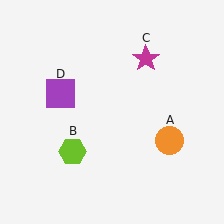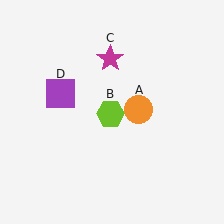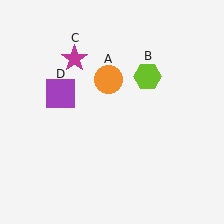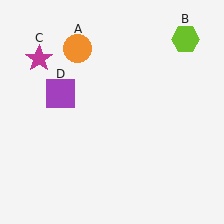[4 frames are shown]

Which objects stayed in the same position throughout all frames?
Purple square (object D) remained stationary.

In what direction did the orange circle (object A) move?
The orange circle (object A) moved up and to the left.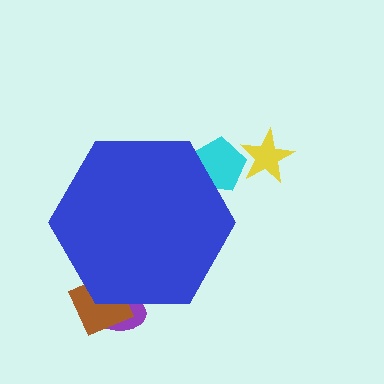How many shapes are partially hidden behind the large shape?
3 shapes are partially hidden.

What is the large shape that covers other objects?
A blue hexagon.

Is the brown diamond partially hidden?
Yes, the brown diamond is partially hidden behind the blue hexagon.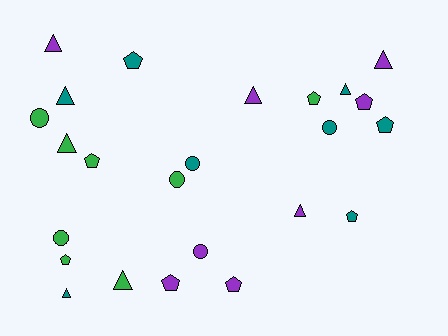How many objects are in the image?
There are 24 objects.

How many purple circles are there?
There is 1 purple circle.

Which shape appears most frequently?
Pentagon, with 9 objects.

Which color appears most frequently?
Purple, with 8 objects.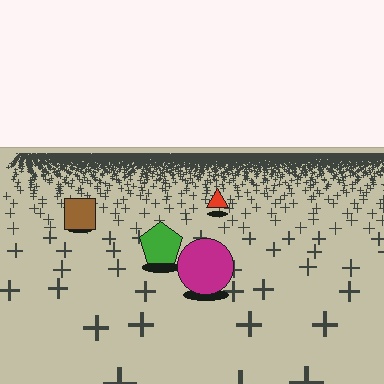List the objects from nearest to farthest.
From nearest to farthest: the magenta circle, the green pentagon, the brown square, the red triangle.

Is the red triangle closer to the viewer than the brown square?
No. The brown square is closer — you can tell from the texture gradient: the ground texture is coarser near it.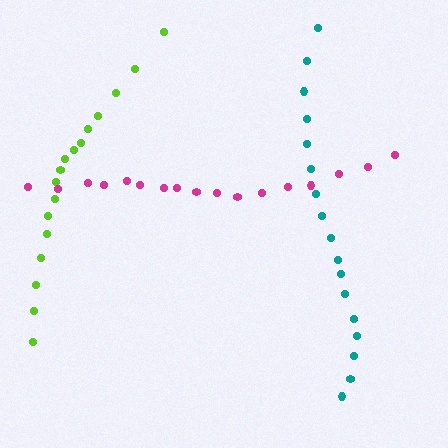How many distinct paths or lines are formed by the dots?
There are 3 distinct paths.